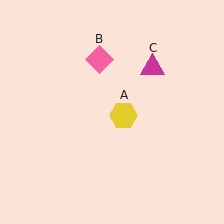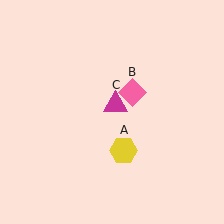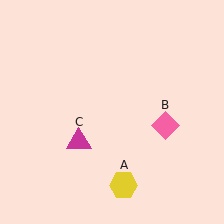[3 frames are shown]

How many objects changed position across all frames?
3 objects changed position: yellow hexagon (object A), pink diamond (object B), magenta triangle (object C).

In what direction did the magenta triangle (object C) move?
The magenta triangle (object C) moved down and to the left.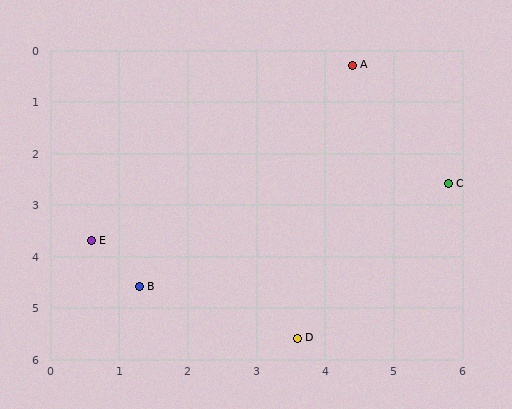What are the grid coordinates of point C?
Point C is at approximately (5.8, 2.6).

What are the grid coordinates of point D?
Point D is at approximately (3.6, 5.6).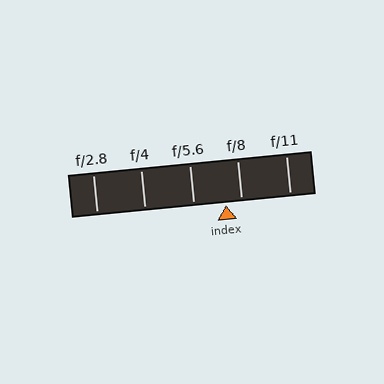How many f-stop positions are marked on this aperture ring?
There are 5 f-stop positions marked.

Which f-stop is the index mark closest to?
The index mark is closest to f/8.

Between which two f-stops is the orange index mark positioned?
The index mark is between f/5.6 and f/8.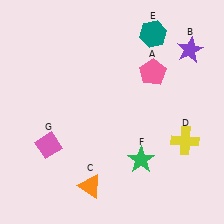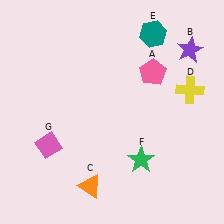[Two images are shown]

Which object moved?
The yellow cross (D) moved up.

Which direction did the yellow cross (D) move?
The yellow cross (D) moved up.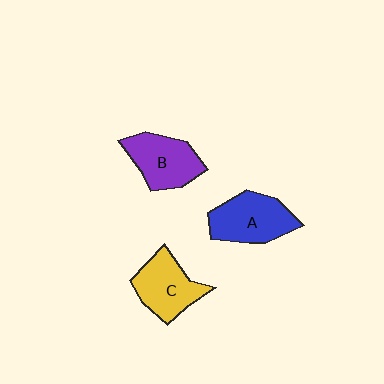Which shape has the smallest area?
Shape C (yellow).